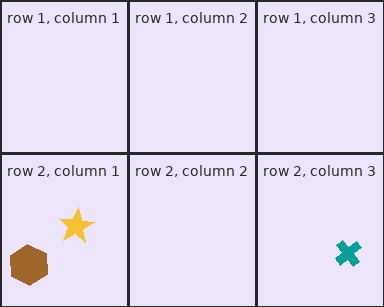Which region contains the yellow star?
The row 2, column 1 region.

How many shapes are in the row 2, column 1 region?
2.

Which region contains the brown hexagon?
The row 2, column 1 region.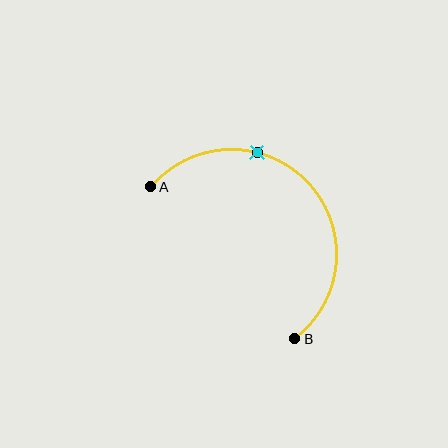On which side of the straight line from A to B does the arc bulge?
The arc bulges above and to the right of the straight line connecting A and B.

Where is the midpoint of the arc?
The arc midpoint is the point on the curve farthest from the straight line joining A and B. It sits above and to the right of that line.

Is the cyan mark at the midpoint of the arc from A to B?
No. The cyan mark lies on the arc but is closer to endpoint A. The arc midpoint would be at the point on the curve equidistant along the arc from both A and B.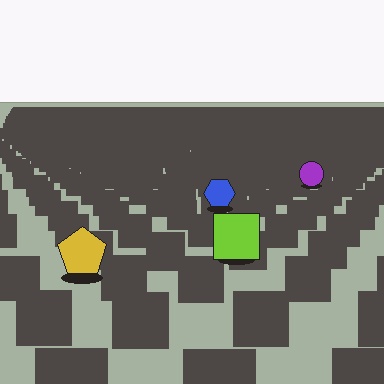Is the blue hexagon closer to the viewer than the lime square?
No. The lime square is closer — you can tell from the texture gradient: the ground texture is coarser near it.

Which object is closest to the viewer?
The yellow pentagon is closest. The texture marks near it are larger and more spread out.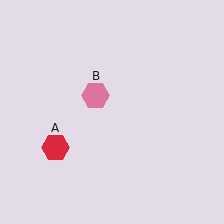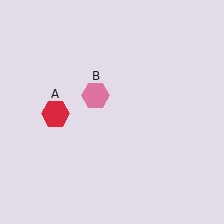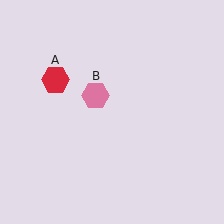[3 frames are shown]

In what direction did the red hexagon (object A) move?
The red hexagon (object A) moved up.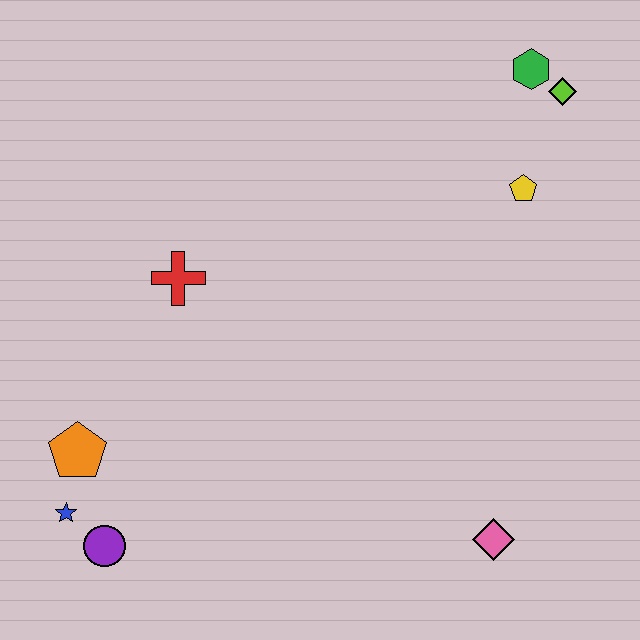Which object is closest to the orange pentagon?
The blue star is closest to the orange pentagon.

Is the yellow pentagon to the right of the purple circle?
Yes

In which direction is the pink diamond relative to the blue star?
The pink diamond is to the right of the blue star.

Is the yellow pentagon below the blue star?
No